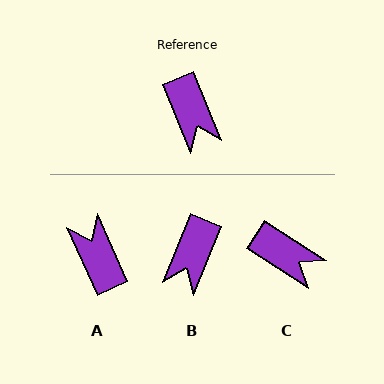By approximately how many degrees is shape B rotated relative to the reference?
Approximately 45 degrees clockwise.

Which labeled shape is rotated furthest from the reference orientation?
A, about 178 degrees away.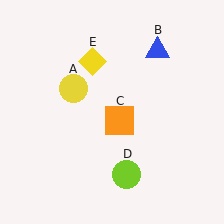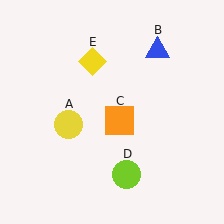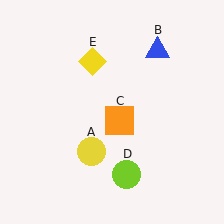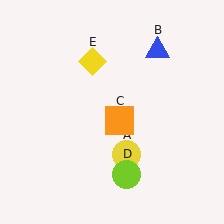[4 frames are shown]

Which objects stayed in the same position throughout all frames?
Blue triangle (object B) and orange square (object C) and lime circle (object D) and yellow diamond (object E) remained stationary.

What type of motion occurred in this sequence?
The yellow circle (object A) rotated counterclockwise around the center of the scene.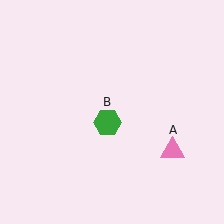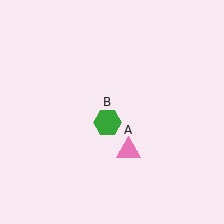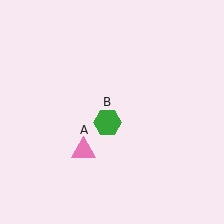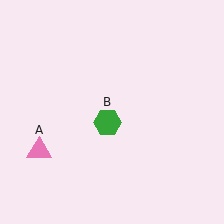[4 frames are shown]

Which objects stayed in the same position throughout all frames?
Green hexagon (object B) remained stationary.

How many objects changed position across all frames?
1 object changed position: pink triangle (object A).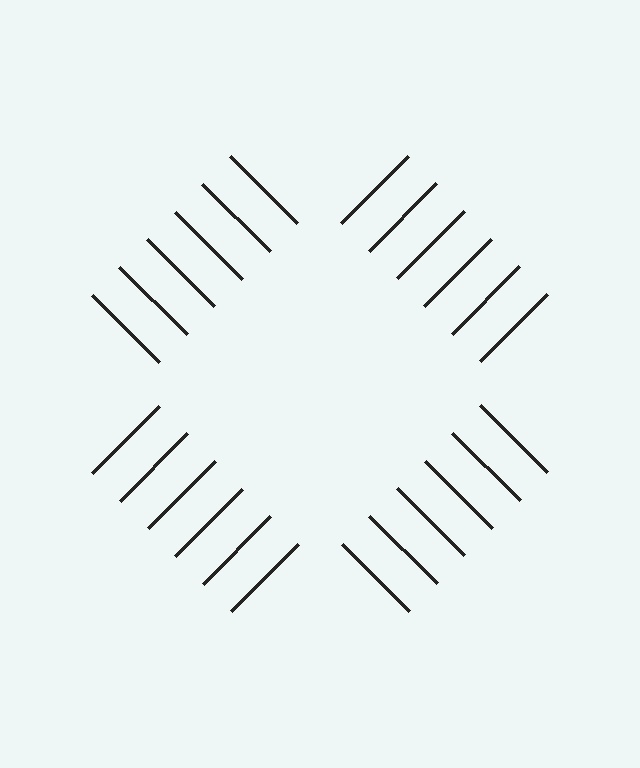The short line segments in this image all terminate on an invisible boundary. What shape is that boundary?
An illusory square — the line segments terminate on its edges but no continuous stroke is drawn.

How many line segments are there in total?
24 — 6 along each of the 4 edges.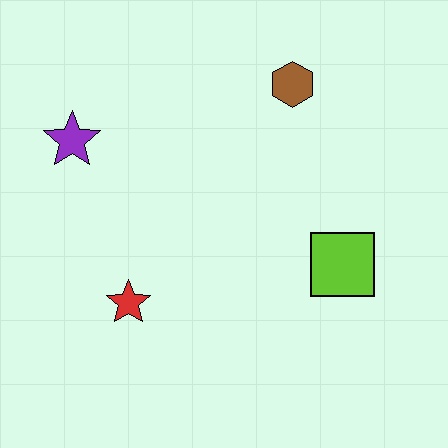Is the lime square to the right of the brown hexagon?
Yes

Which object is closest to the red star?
The purple star is closest to the red star.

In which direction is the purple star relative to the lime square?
The purple star is to the left of the lime square.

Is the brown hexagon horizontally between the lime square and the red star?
Yes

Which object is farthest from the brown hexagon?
The red star is farthest from the brown hexagon.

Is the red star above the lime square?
No